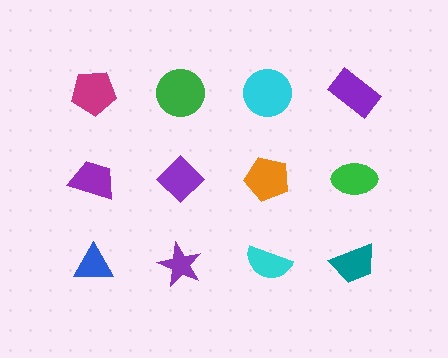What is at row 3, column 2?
A purple star.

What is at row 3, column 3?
A cyan semicircle.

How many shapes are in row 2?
4 shapes.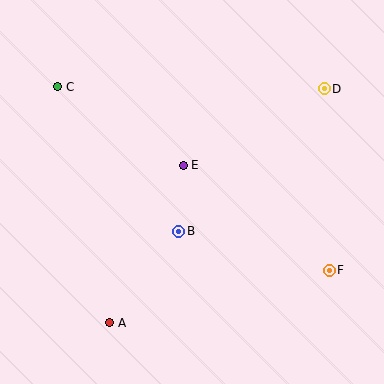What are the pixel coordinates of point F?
Point F is at (329, 270).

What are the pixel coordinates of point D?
Point D is at (324, 89).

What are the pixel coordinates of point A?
Point A is at (110, 323).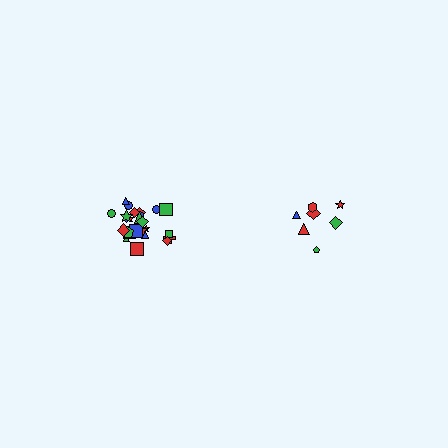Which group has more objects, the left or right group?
The left group.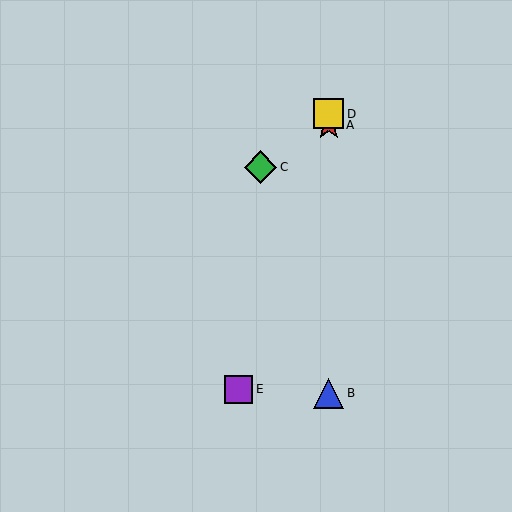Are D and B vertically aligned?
Yes, both are at x≈329.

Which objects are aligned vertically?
Objects A, B, D are aligned vertically.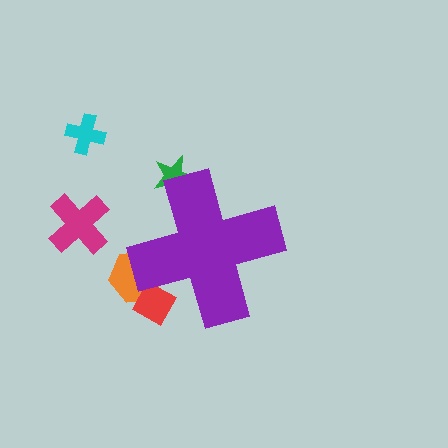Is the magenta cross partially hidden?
No, the magenta cross is fully visible.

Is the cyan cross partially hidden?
No, the cyan cross is fully visible.